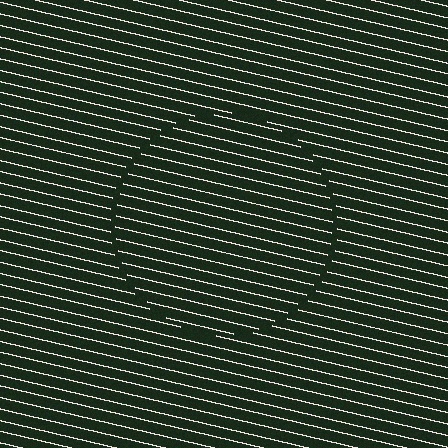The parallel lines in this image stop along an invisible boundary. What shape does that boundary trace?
An illusory circle. The interior of the shape contains the same grating, shifted by half a period — the contour is defined by the phase discontinuity where line-ends from the inner and outer gratings abut.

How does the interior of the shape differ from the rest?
The interior of the shape contains the same grating, shifted by half a period — the contour is defined by the phase discontinuity where line-ends from the inner and outer gratings abut.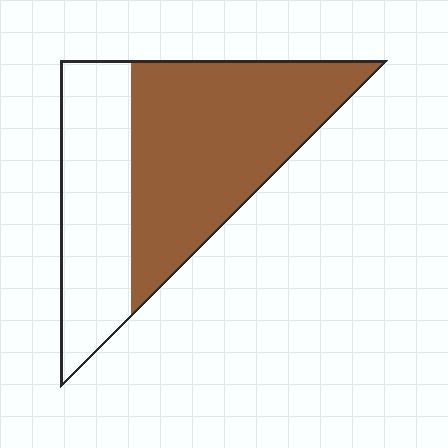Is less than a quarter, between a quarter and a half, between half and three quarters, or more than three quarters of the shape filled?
Between half and three quarters.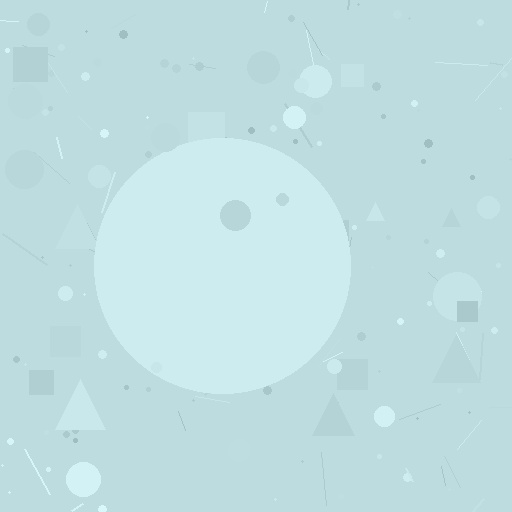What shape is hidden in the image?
A circle is hidden in the image.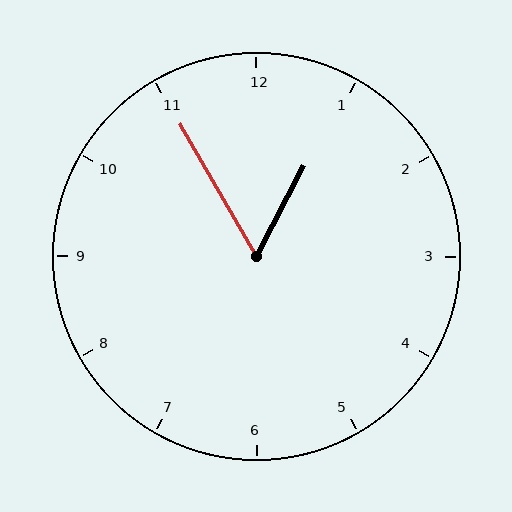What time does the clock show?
12:55.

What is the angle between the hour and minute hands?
Approximately 58 degrees.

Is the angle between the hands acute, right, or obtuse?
It is acute.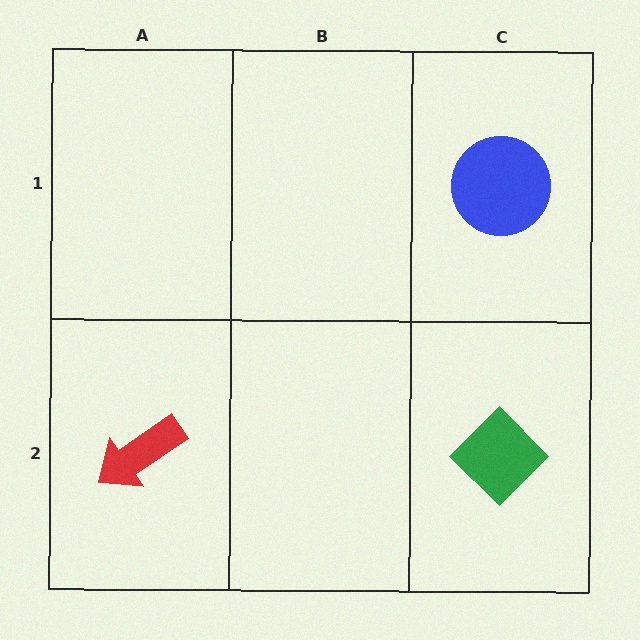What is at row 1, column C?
A blue circle.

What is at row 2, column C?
A green diamond.